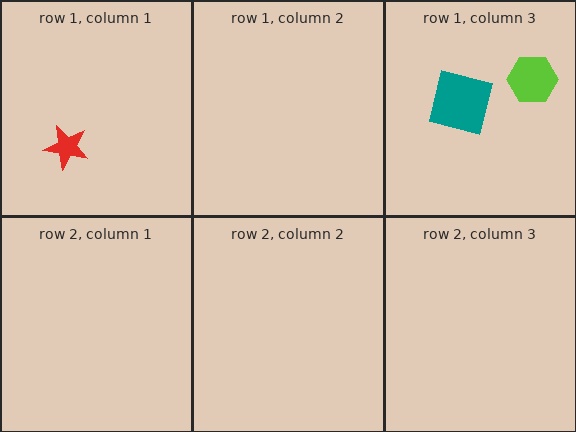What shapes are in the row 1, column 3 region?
The lime hexagon, the teal square.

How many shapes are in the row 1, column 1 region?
1.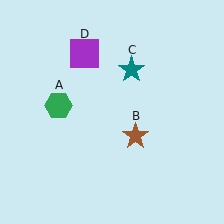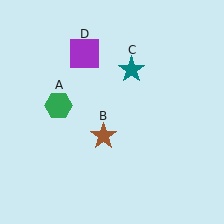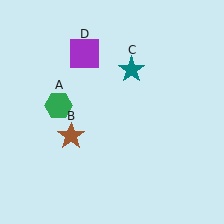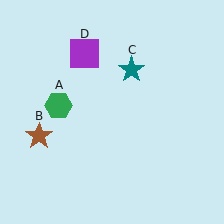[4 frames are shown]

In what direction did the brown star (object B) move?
The brown star (object B) moved left.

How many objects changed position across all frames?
1 object changed position: brown star (object B).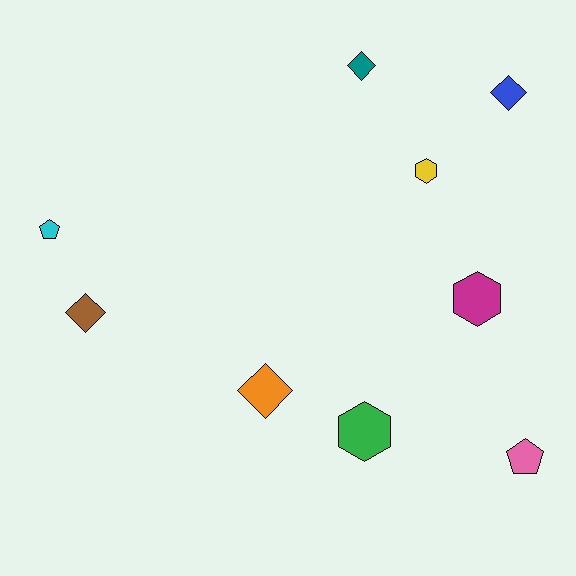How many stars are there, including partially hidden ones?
There are no stars.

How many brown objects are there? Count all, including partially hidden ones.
There is 1 brown object.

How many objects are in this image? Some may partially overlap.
There are 9 objects.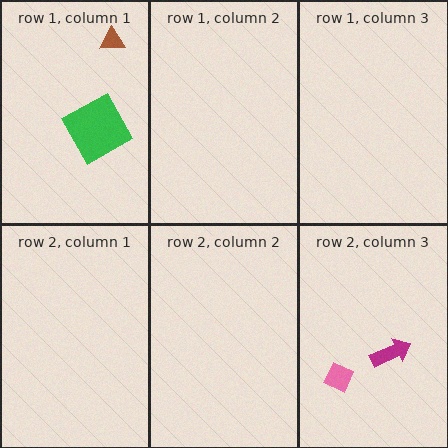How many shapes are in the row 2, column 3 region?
2.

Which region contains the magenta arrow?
The row 2, column 3 region.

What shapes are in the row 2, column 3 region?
The magenta arrow, the pink diamond.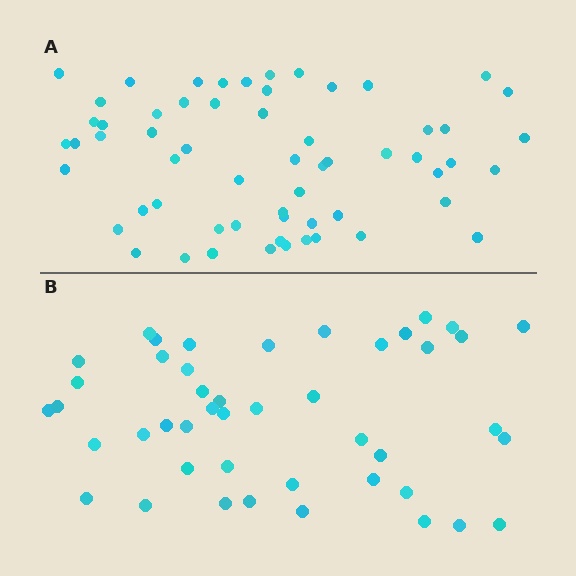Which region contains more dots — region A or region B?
Region A (the top region) has more dots.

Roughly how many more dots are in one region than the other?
Region A has approximately 15 more dots than region B.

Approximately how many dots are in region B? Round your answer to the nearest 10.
About 40 dots. (The exact count is 45, which rounds to 40.)